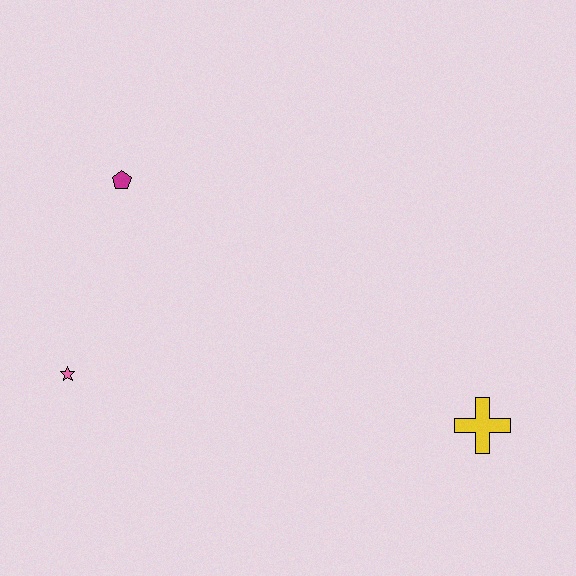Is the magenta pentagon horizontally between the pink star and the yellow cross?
Yes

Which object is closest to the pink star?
The magenta pentagon is closest to the pink star.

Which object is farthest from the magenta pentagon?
The yellow cross is farthest from the magenta pentagon.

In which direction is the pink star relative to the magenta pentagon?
The pink star is below the magenta pentagon.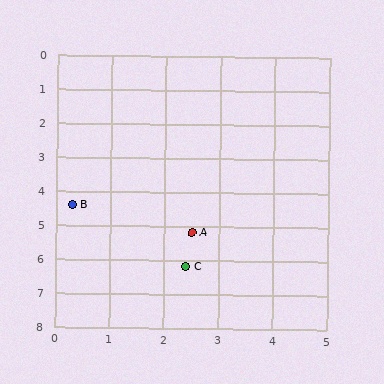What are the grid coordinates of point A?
Point A is at approximately (2.5, 5.2).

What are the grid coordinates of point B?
Point B is at approximately (0.3, 4.4).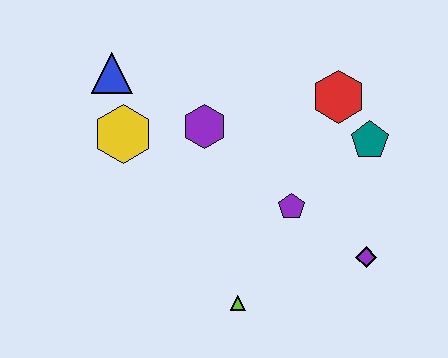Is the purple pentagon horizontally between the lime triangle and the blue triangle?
No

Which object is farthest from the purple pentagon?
The blue triangle is farthest from the purple pentagon.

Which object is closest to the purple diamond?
The purple pentagon is closest to the purple diamond.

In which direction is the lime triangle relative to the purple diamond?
The lime triangle is to the left of the purple diamond.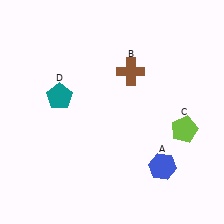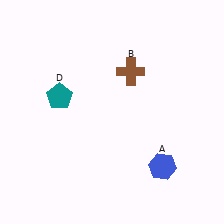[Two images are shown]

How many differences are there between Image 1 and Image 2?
There is 1 difference between the two images.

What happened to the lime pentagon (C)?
The lime pentagon (C) was removed in Image 2. It was in the bottom-right area of Image 1.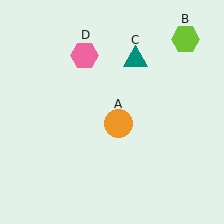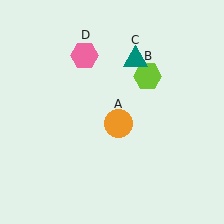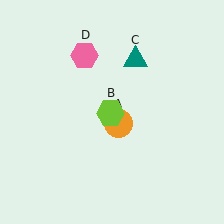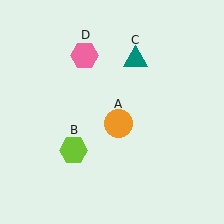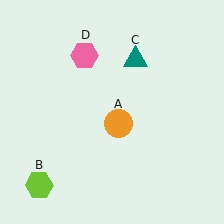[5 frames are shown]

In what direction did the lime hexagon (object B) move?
The lime hexagon (object B) moved down and to the left.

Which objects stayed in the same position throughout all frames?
Orange circle (object A) and teal triangle (object C) and pink hexagon (object D) remained stationary.